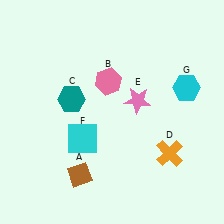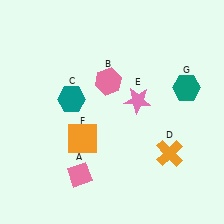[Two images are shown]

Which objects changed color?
A changed from brown to pink. F changed from cyan to orange. G changed from cyan to teal.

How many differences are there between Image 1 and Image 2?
There are 3 differences between the two images.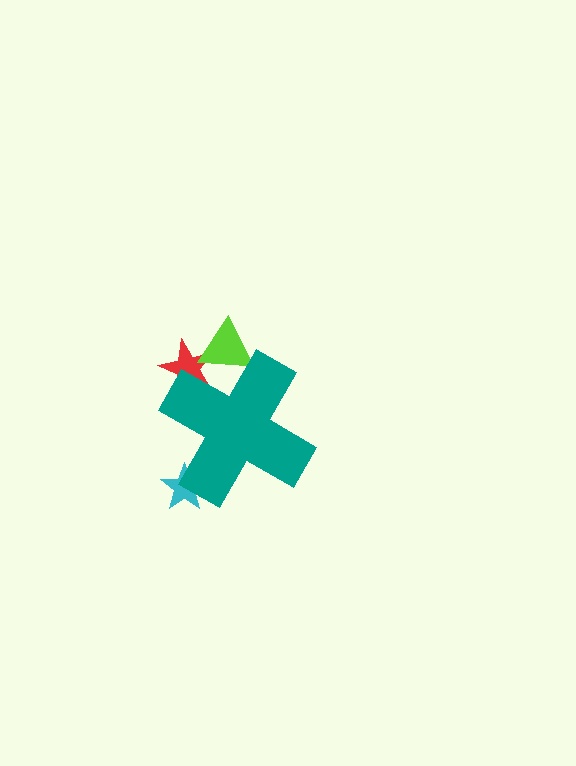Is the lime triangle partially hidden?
Yes, the lime triangle is partially hidden behind the teal cross.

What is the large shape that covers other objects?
A teal cross.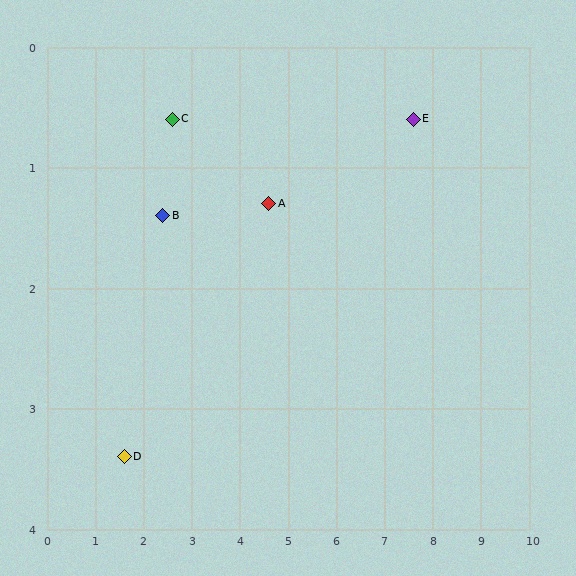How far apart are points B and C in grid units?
Points B and C are about 0.8 grid units apart.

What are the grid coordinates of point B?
Point B is at approximately (2.4, 1.4).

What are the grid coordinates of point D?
Point D is at approximately (1.6, 3.4).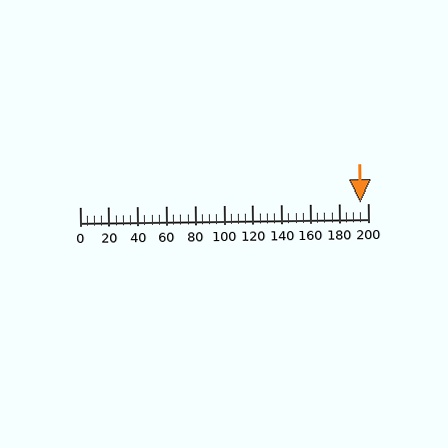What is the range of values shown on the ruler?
The ruler shows values from 0 to 200.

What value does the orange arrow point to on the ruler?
The orange arrow points to approximately 195.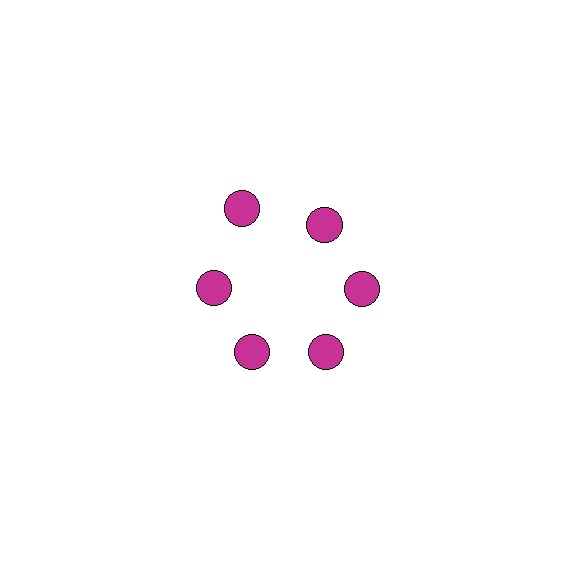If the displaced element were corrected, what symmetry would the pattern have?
It would have 6-fold rotational symmetry — the pattern would map onto itself every 60 degrees.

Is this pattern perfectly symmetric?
No. The 6 magenta circles are arranged in a ring, but one element near the 11 o'clock position is pushed outward from the center, breaking the 6-fold rotational symmetry.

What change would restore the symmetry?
The symmetry would be restored by moving it inward, back onto the ring so that all 6 circles sit at equal angles and equal distance from the center.